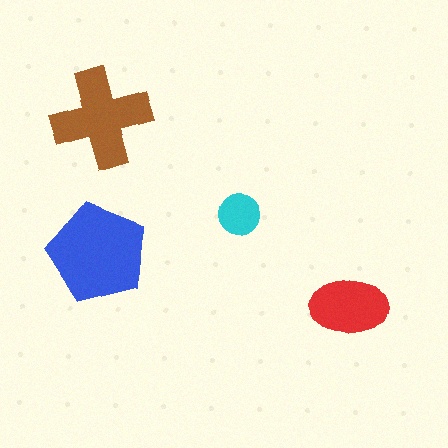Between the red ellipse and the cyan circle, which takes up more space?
The red ellipse.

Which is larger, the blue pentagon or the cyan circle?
The blue pentagon.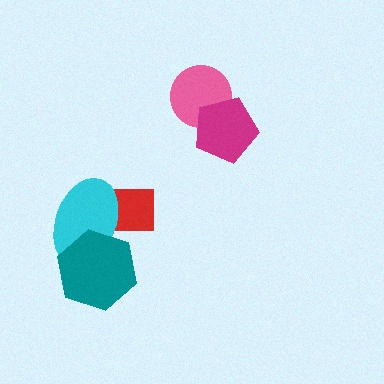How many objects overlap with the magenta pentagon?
1 object overlaps with the magenta pentagon.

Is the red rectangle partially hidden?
Yes, it is partially covered by another shape.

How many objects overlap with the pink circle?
1 object overlaps with the pink circle.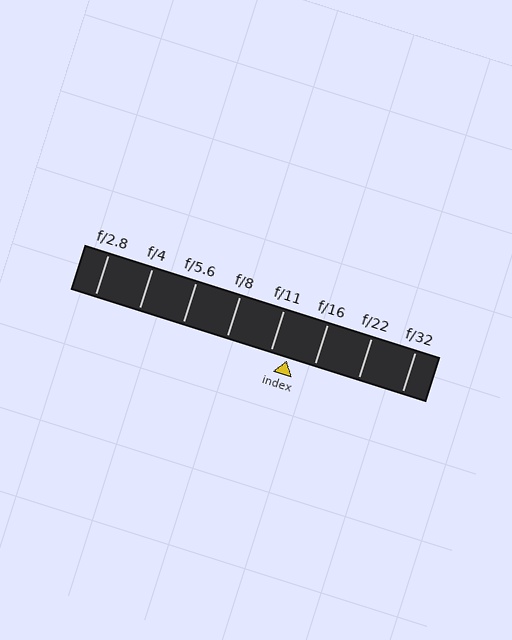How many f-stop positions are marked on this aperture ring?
There are 8 f-stop positions marked.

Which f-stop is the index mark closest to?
The index mark is closest to f/11.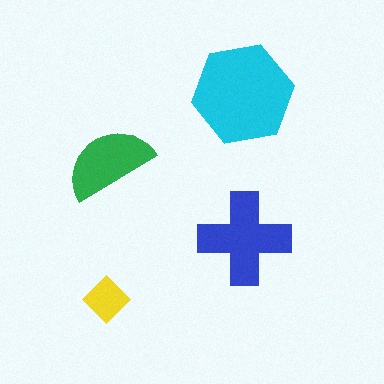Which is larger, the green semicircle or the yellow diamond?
The green semicircle.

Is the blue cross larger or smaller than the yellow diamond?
Larger.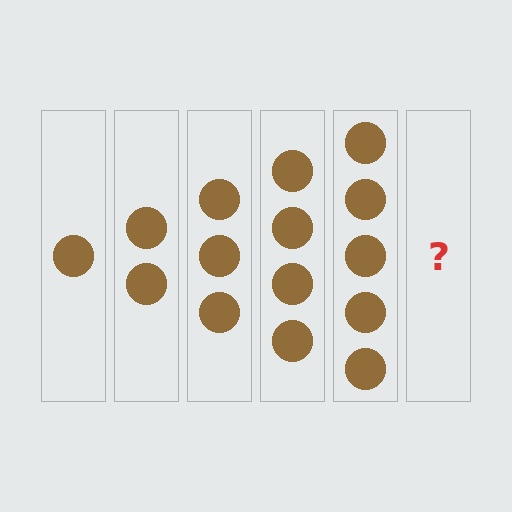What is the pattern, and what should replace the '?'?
The pattern is that each step adds one more circle. The '?' should be 6 circles.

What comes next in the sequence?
The next element should be 6 circles.